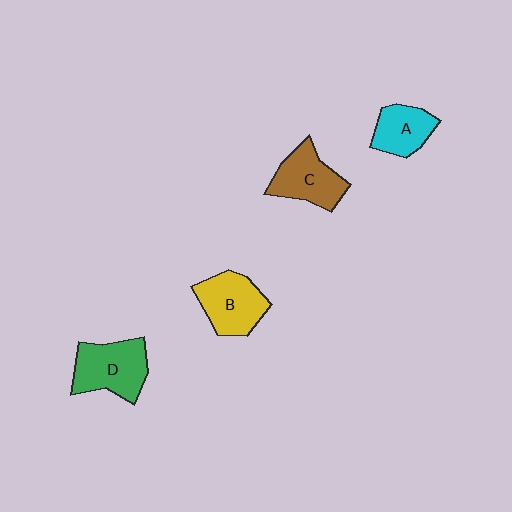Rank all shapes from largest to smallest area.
From largest to smallest: D (green), B (yellow), C (brown), A (cyan).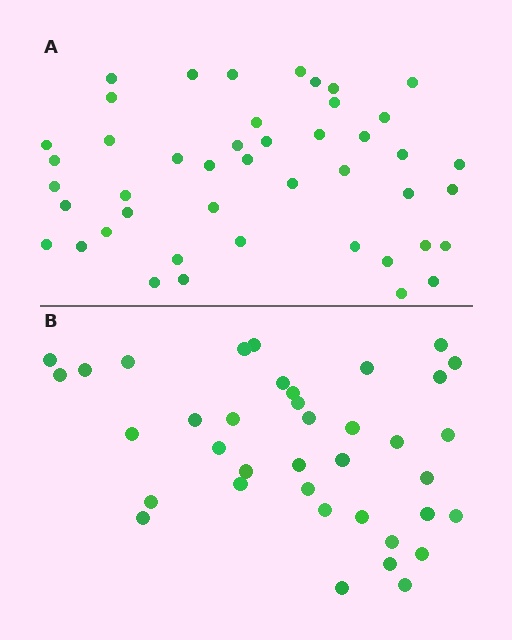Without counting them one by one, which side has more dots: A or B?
Region A (the top region) has more dots.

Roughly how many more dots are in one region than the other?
Region A has roughly 8 or so more dots than region B.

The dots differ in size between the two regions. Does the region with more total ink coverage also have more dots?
No. Region B has more total ink coverage because its dots are larger, but region A actually contains more individual dots. Total area can be misleading — the number of items is what matters here.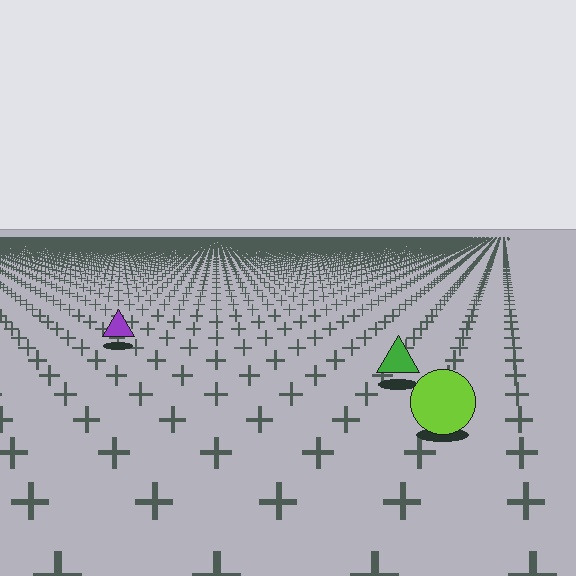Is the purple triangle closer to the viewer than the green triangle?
No. The green triangle is closer — you can tell from the texture gradient: the ground texture is coarser near it.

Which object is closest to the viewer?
The lime circle is closest. The texture marks near it are larger and more spread out.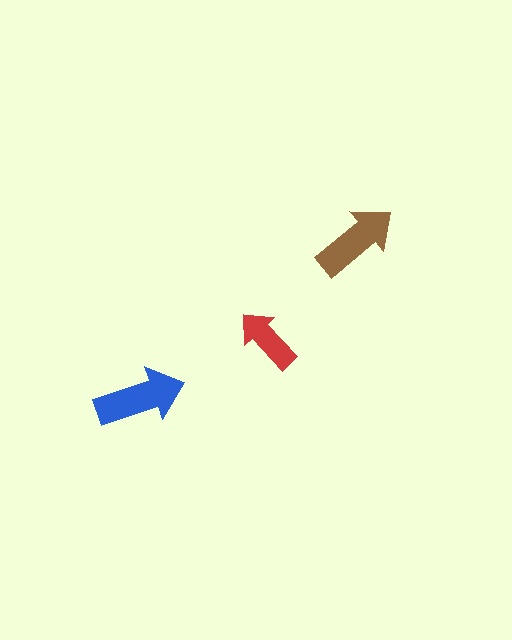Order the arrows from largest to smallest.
the blue one, the brown one, the red one.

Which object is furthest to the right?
The brown arrow is rightmost.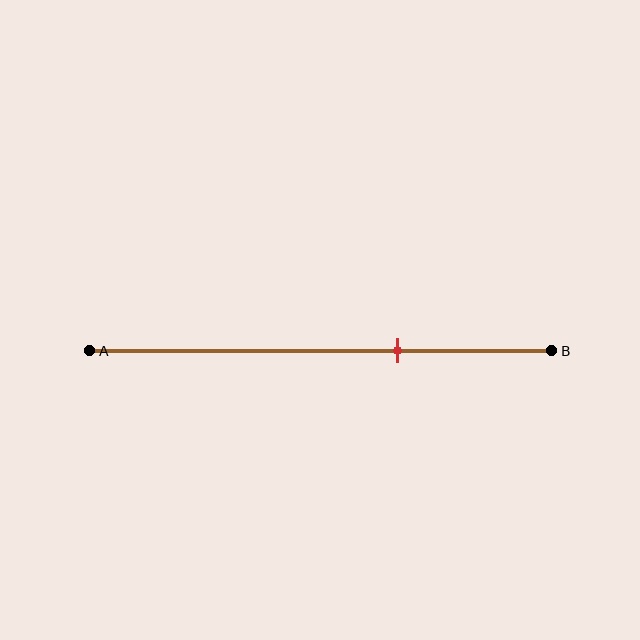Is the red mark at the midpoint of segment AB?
No, the mark is at about 65% from A, not at the 50% midpoint.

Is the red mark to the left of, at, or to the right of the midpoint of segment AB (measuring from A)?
The red mark is to the right of the midpoint of segment AB.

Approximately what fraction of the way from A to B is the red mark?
The red mark is approximately 65% of the way from A to B.